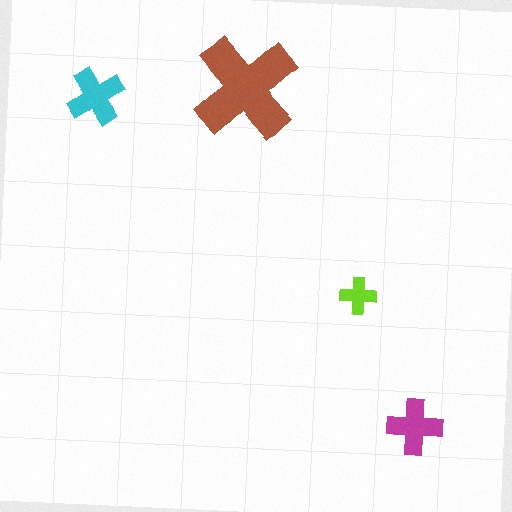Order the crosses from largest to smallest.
the brown one, the cyan one, the magenta one, the lime one.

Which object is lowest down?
The magenta cross is bottommost.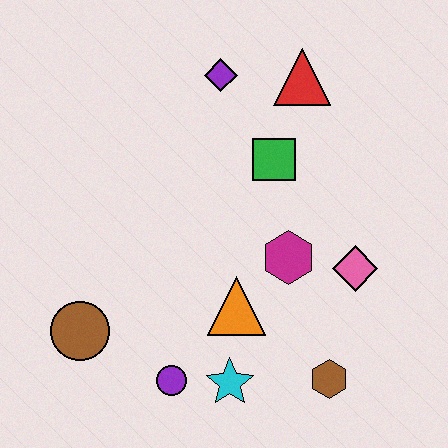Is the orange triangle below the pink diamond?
Yes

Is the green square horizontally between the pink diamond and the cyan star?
Yes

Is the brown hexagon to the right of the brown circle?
Yes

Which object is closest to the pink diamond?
The magenta hexagon is closest to the pink diamond.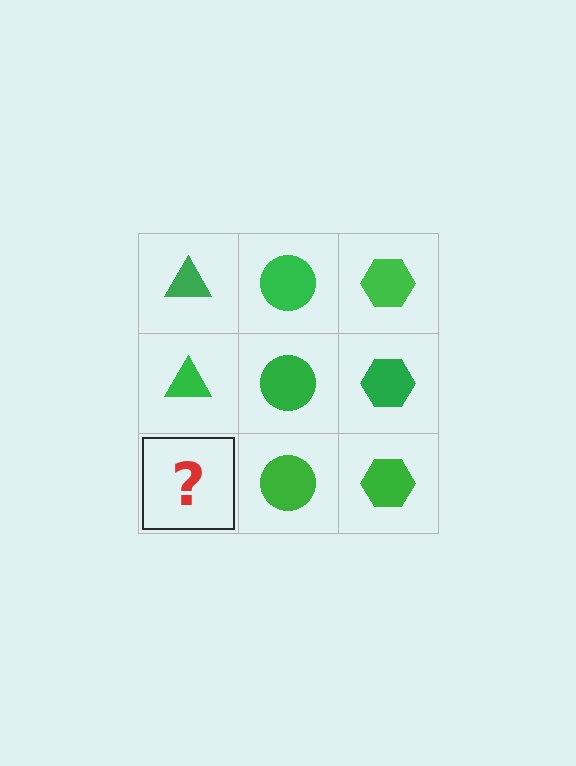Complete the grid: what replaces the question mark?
The question mark should be replaced with a green triangle.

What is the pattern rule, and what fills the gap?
The rule is that each column has a consistent shape. The gap should be filled with a green triangle.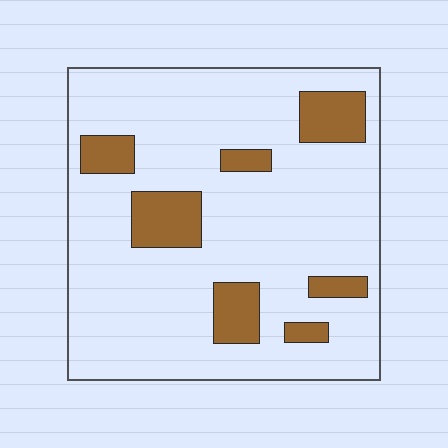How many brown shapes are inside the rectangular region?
7.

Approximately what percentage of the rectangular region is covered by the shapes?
Approximately 15%.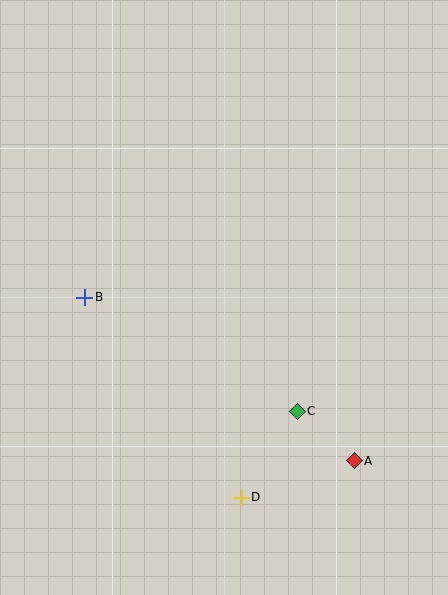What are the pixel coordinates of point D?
Point D is at (241, 497).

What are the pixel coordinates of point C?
Point C is at (297, 411).